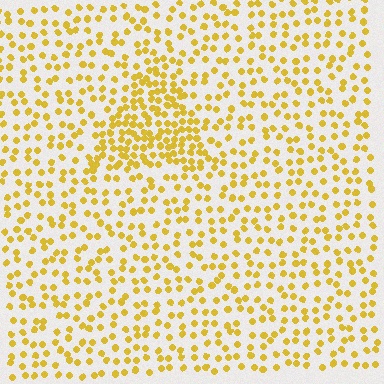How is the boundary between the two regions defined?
The boundary is defined by a change in element density (approximately 2.1x ratio). All elements are the same color, size, and shape.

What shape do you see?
I see a triangle.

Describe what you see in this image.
The image contains small yellow elements arranged at two different densities. A triangle-shaped region is visible where the elements are more densely packed than the surrounding area.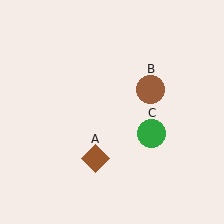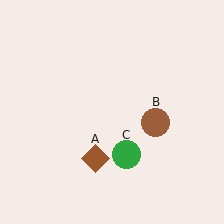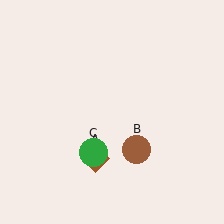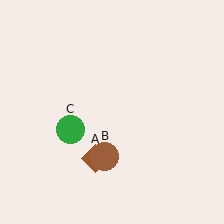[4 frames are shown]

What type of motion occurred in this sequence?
The brown circle (object B), green circle (object C) rotated clockwise around the center of the scene.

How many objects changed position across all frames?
2 objects changed position: brown circle (object B), green circle (object C).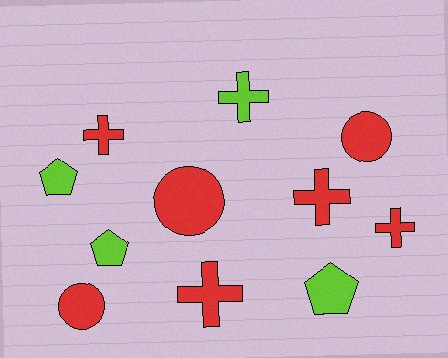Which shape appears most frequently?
Cross, with 5 objects.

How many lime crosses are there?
There is 1 lime cross.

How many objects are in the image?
There are 11 objects.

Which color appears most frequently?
Red, with 7 objects.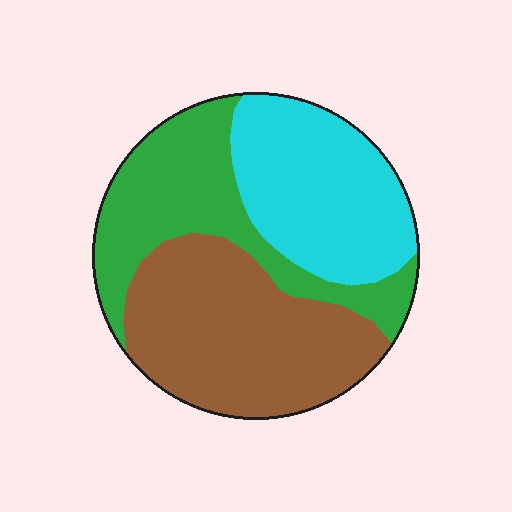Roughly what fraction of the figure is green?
Green covers around 30% of the figure.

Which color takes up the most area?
Brown, at roughly 40%.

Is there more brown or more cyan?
Brown.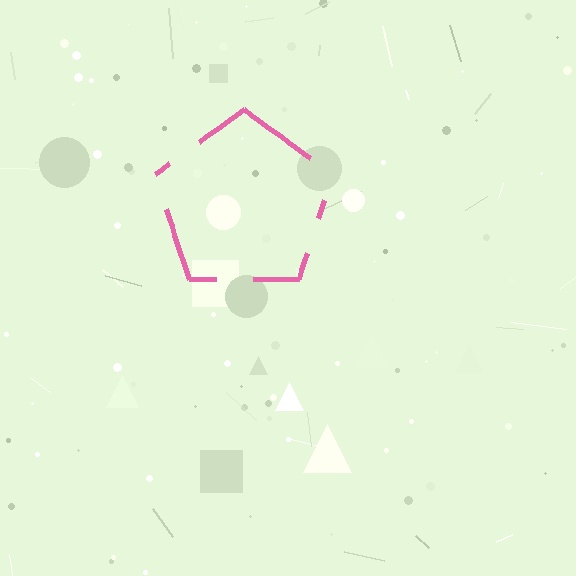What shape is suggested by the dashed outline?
The dashed outline suggests a pentagon.